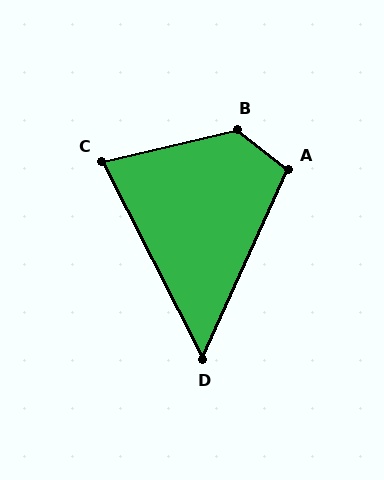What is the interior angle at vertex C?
Approximately 77 degrees (acute).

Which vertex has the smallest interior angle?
D, at approximately 51 degrees.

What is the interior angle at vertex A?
Approximately 103 degrees (obtuse).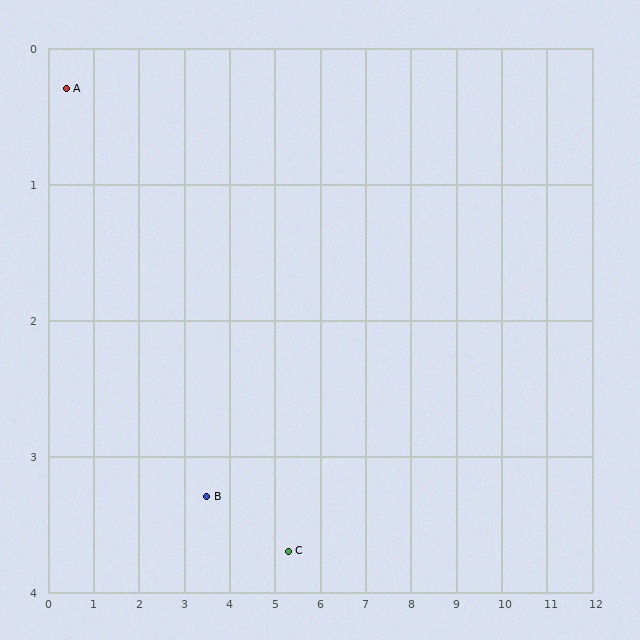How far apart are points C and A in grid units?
Points C and A are about 6.0 grid units apart.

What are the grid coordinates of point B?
Point B is at approximately (3.5, 3.3).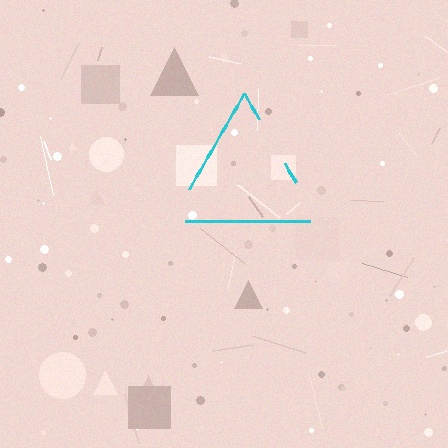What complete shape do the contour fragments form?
The contour fragments form a triangle.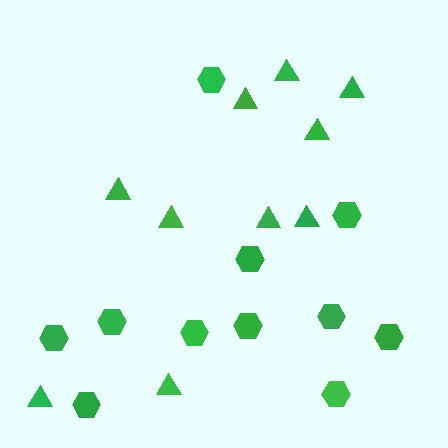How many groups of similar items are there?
There are 2 groups: one group of triangles (10) and one group of hexagons (11).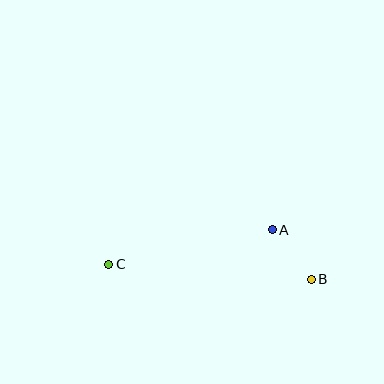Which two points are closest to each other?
Points A and B are closest to each other.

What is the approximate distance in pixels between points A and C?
The distance between A and C is approximately 167 pixels.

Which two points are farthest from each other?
Points B and C are farthest from each other.